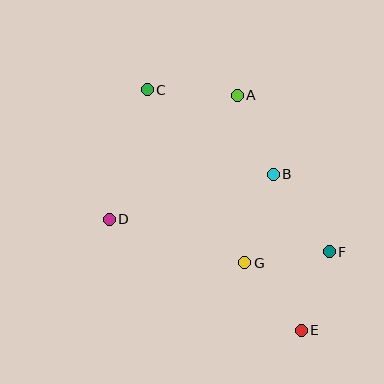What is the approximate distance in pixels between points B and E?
The distance between B and E is approximately 158 pixels.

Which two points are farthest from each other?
Points C and E are farthest from each other.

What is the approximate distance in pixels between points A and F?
The distance between A and F is approximately 181 pixels.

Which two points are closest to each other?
Points E and F are closest to each other.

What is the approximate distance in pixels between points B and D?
The distance between B and D is approximately 170 pixels.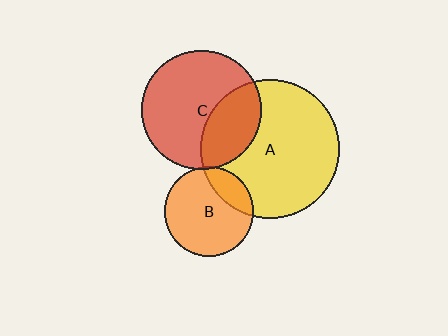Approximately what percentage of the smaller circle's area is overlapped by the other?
Approximately 5%.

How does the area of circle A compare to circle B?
Approximately 2.4 times.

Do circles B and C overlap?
Yes.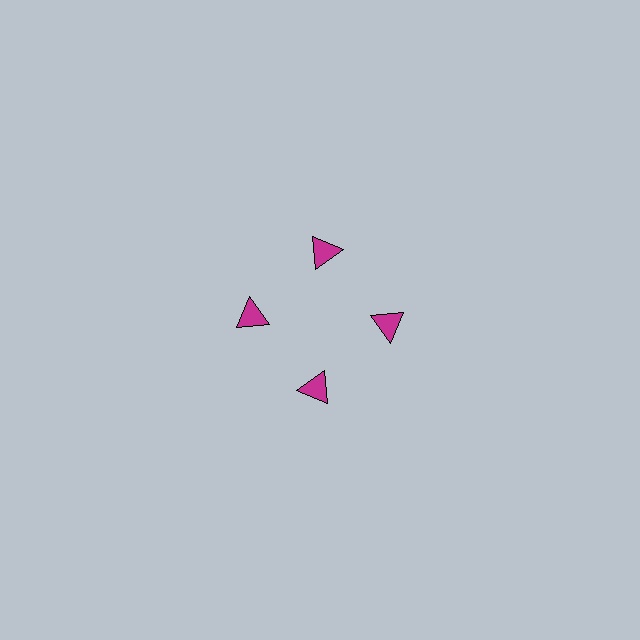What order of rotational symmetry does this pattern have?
This pattern has 4-fold rotational symmetry.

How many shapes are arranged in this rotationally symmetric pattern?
There are 4 shapes, arranged in 4 groups of 1.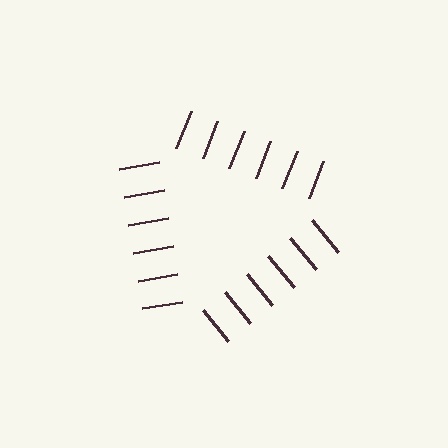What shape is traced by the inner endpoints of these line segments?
An illusory triangle — the line segments terminate on its edges but no continuous stroke is drawn.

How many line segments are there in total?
18 — 6 along each of the 3 edges.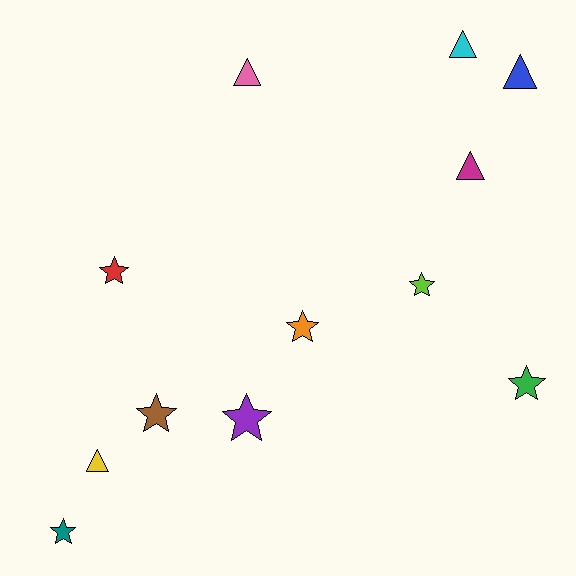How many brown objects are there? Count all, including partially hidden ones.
There is 1 brown object.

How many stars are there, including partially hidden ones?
There are 7 stars.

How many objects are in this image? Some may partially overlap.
There are 12 objects.